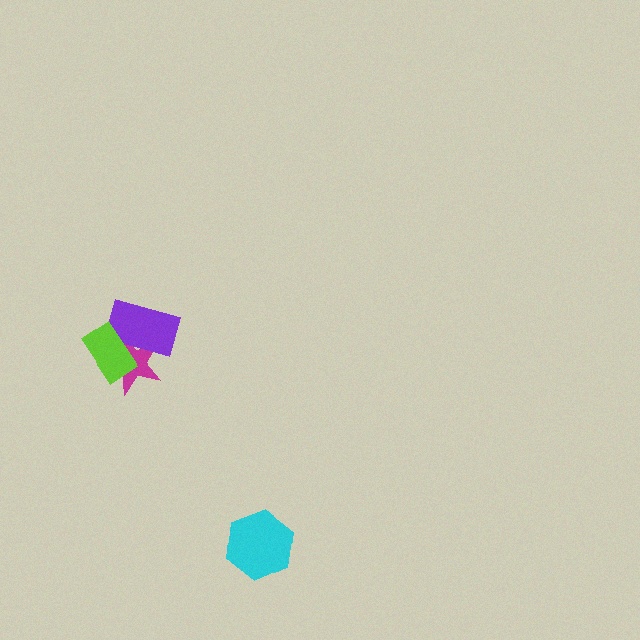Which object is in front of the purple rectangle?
The lime rectangle is in front of the purple rectangle.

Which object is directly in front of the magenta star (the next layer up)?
The purple rectangle is directly in front of the magenta star.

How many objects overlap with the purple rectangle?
2 objects overlap with the purple rectangle.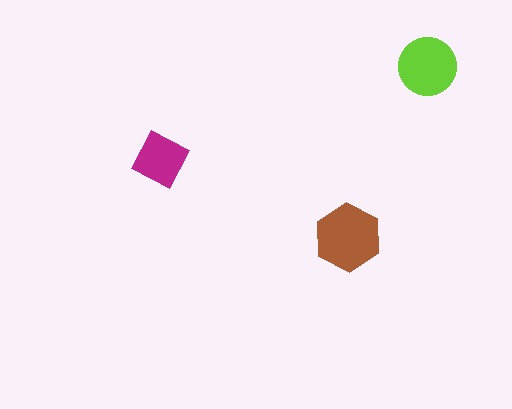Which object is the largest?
The brown hexagon.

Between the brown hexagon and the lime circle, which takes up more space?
The brown hexagon.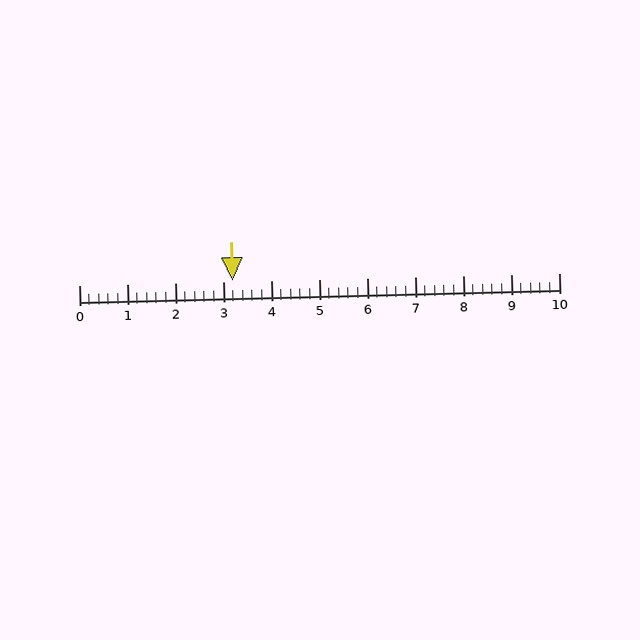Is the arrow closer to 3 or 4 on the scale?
The arrow is closer to 3.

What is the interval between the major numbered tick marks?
The major tick marks are spaced 1 units apart.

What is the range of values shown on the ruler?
The ruler shows values from 0 to 10.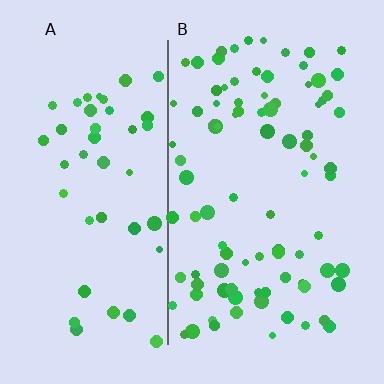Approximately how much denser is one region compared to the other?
Approximately 2.0× — region B over region A.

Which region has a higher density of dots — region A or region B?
B (the right).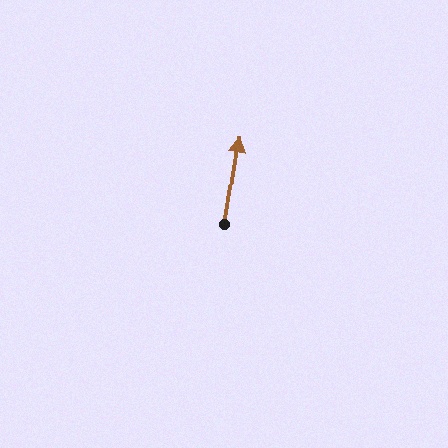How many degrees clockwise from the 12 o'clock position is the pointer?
Approximately 9 degrees.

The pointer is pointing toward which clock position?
Roughly 12 o'clock.